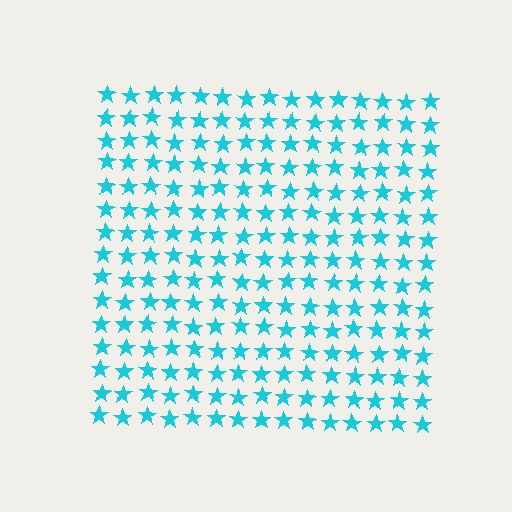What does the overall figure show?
The overall figure shows a square.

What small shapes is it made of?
It is made of small stars.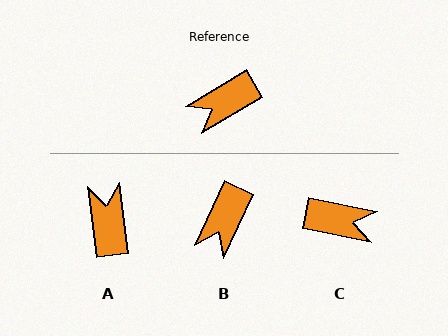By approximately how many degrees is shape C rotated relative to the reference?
Approximately 138 degrees counter-clockwise.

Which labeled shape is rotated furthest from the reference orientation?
C, about 138 degrees away.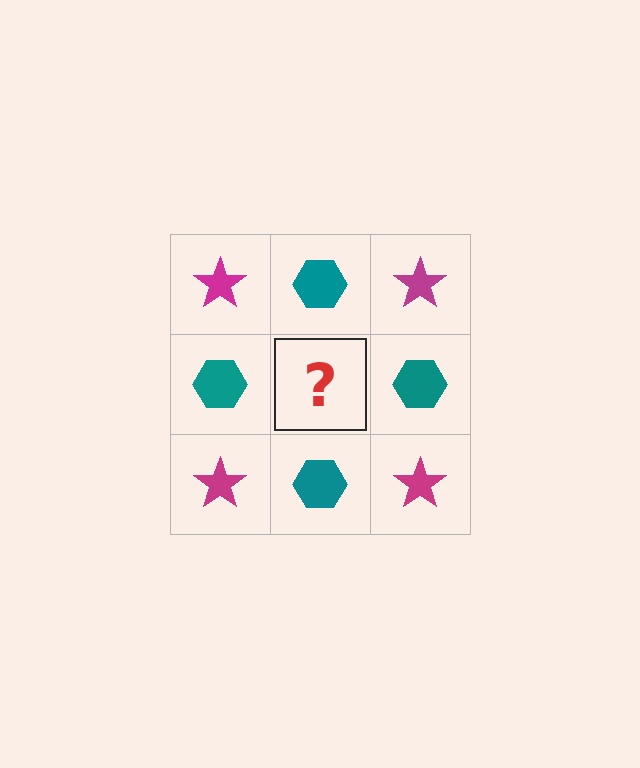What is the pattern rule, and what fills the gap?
The rule is that it alternates magenta star and teal hexagon in a checkerboard pattern. The gap should be filled with a magenta star.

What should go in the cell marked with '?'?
The missing cell should contain a magenta star.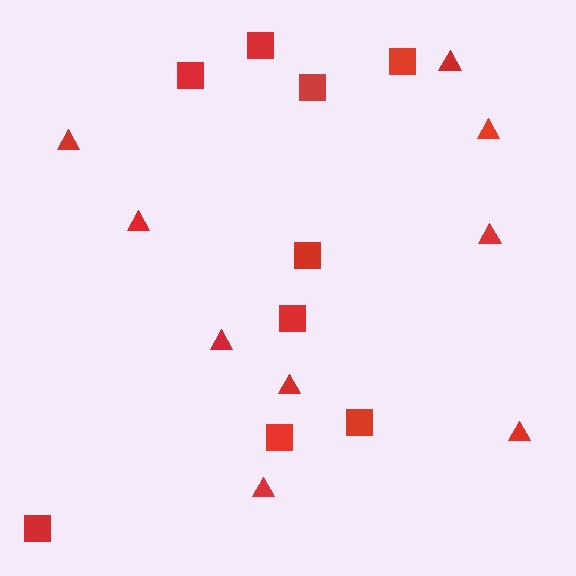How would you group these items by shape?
There are 2 groups: one group of triangles (9) and one group of squares (9).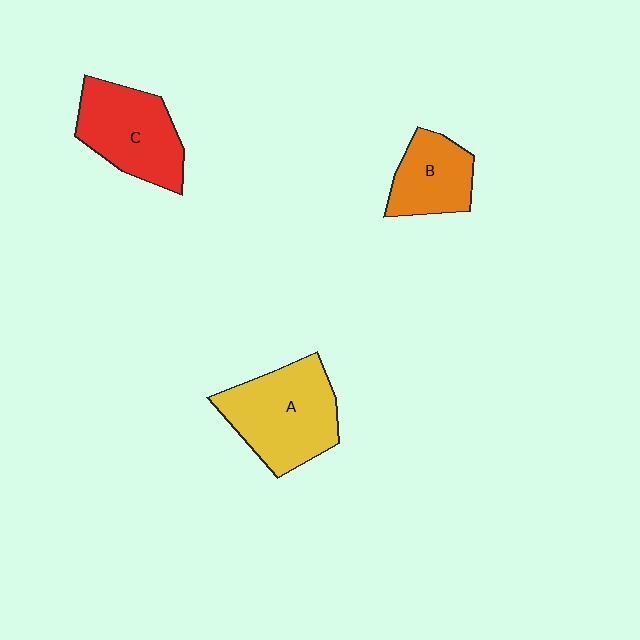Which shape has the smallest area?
Shape B (orange).